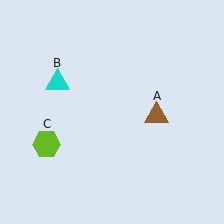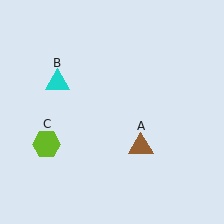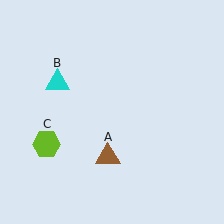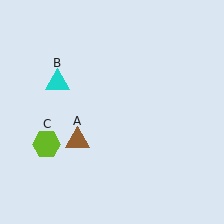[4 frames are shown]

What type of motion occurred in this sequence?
The brown triangle (object A) rotated clockwise around the center of the scene.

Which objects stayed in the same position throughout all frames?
Cyan triangle (object B) and lime hexagon (object C) remained stationary.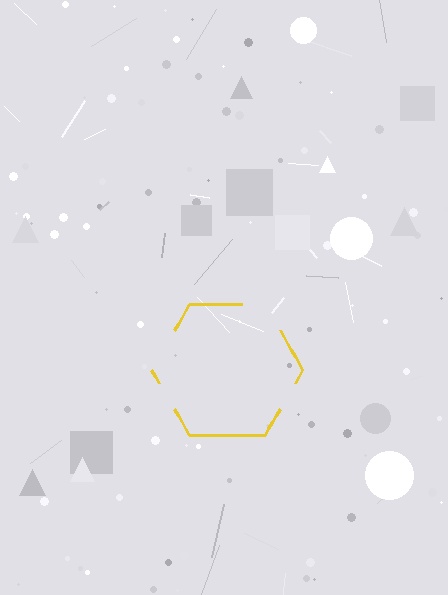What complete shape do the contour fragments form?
The contour fragments form a hexagon.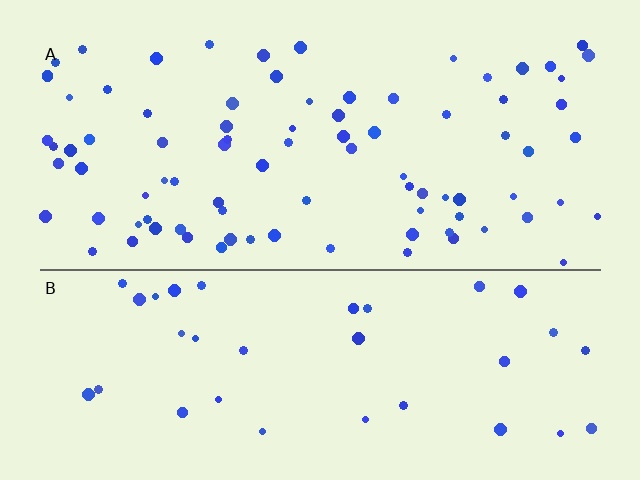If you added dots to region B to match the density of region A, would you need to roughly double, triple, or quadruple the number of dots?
Approximately double.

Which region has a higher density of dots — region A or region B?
A (the top).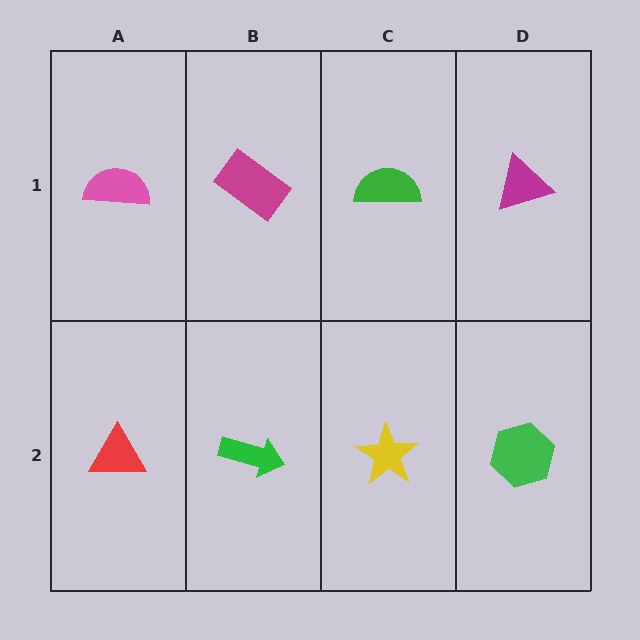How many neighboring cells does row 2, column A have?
2.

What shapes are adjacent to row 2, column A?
A pink semicircle (row 1, column A), a green arrow (row 2, column B).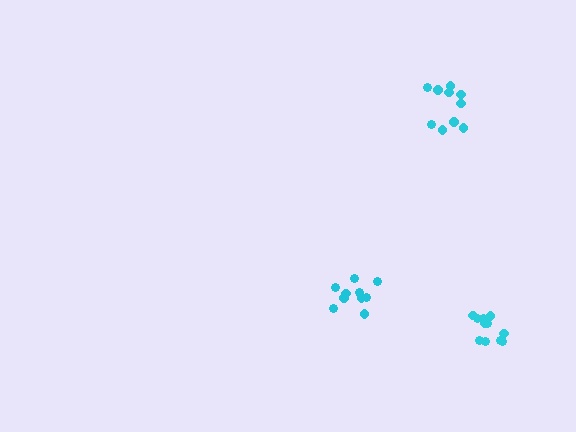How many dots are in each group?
Group 1: 10 dots, Group 2: 10 dots, Group 3: 11 dots (31 total).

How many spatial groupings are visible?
There are 3 spatial groupings.